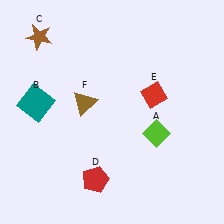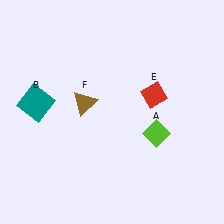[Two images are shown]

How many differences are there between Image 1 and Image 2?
There are 2 differences between the two images.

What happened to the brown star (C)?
The brown star (C) was removed in Image 2. It was in the top-left area of Image 1.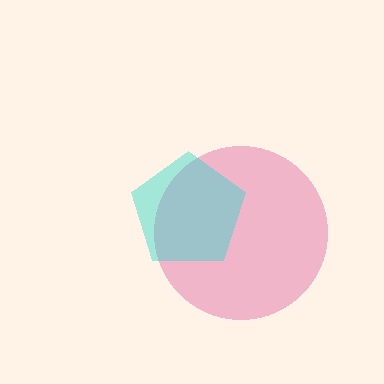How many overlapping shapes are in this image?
There are 2 overlapping shapes in the image.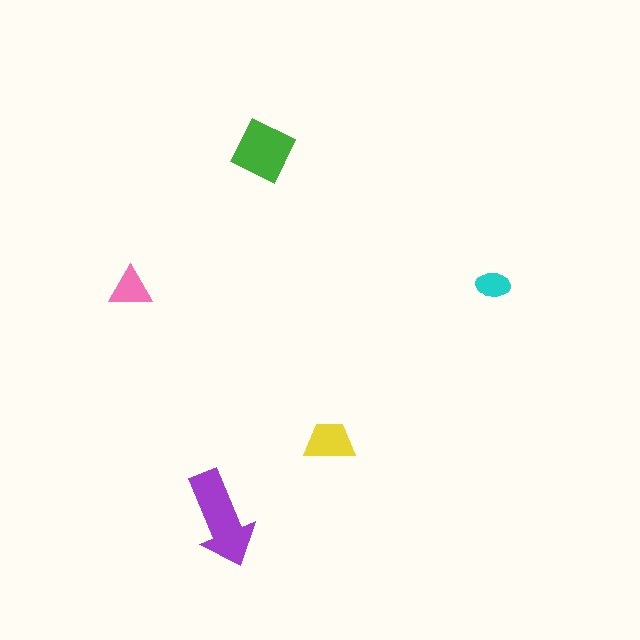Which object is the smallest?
The cyan ellipse.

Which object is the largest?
The purple arrow.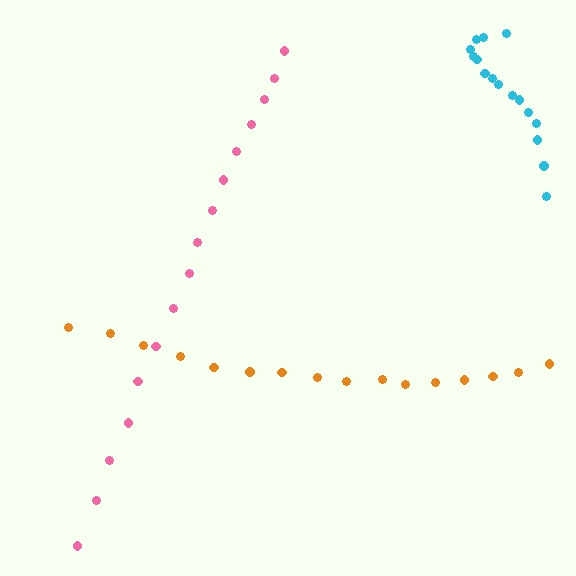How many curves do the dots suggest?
There are 3 distinct paths.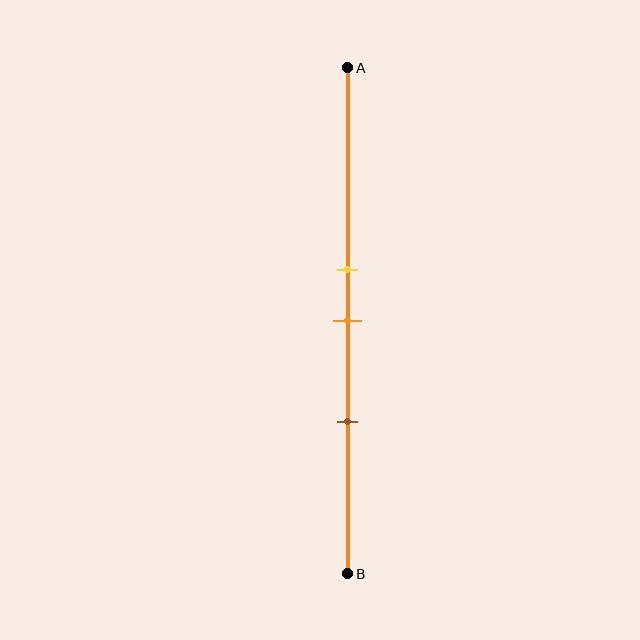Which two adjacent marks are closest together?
The yellow and orange marks are the closest adjacent pair.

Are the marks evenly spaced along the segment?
Yes, the marks are approximately evenly spaced.